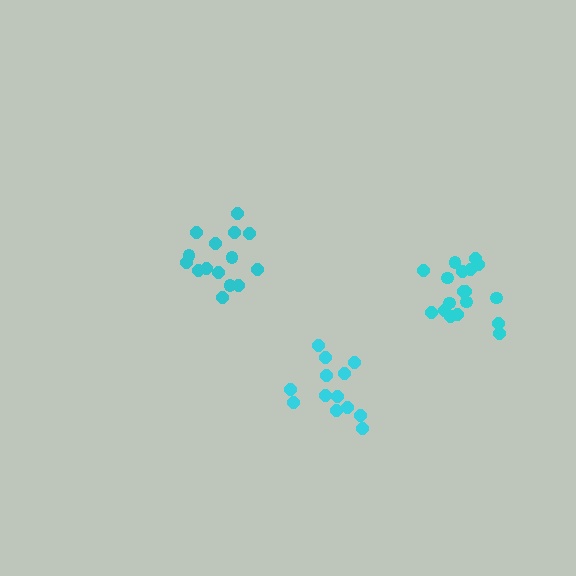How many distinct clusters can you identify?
There are 3 distinct clusters.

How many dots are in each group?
Group 1: 13 dots, Group 2: 18 dots, Group 3: 15 dots (46 total).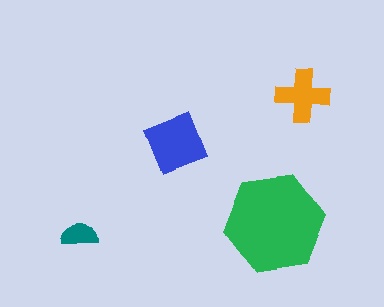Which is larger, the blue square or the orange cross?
The blue square.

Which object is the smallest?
The teal semicircle.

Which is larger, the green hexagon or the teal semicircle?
The green hexagon.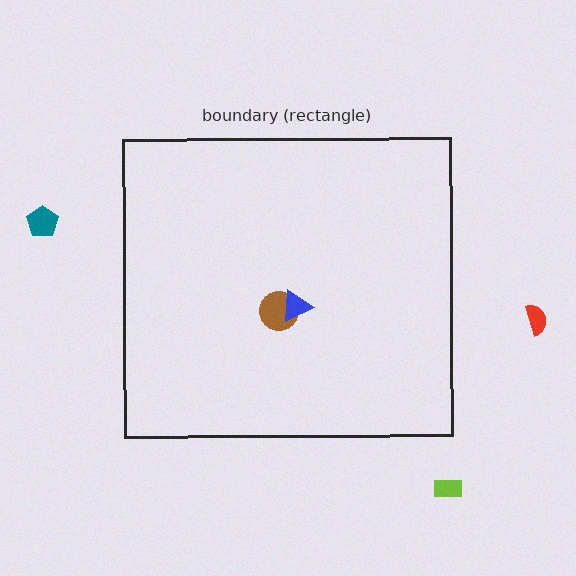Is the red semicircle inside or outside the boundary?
Outside.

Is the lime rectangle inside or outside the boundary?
Outside.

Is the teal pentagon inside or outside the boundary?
Outside.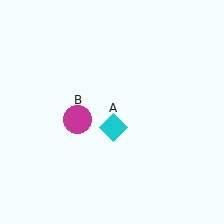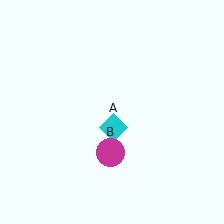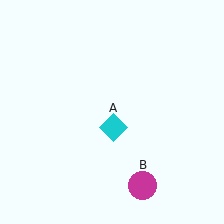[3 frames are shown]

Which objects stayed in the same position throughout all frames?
Cyan diamond (object A) remained stationary.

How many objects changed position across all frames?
1 object changed position: magenta circle (object B).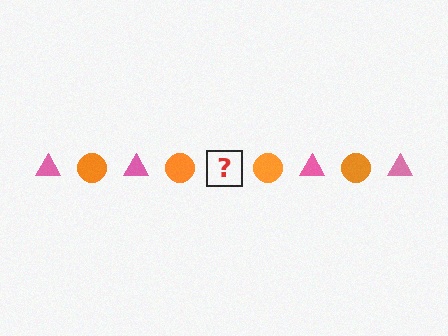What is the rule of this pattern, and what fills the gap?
The rule is that the pattern alternates between pink triangle and orange circle. The gap should be filled with a pink triangle.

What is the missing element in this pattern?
The missing element is a pink triangle.